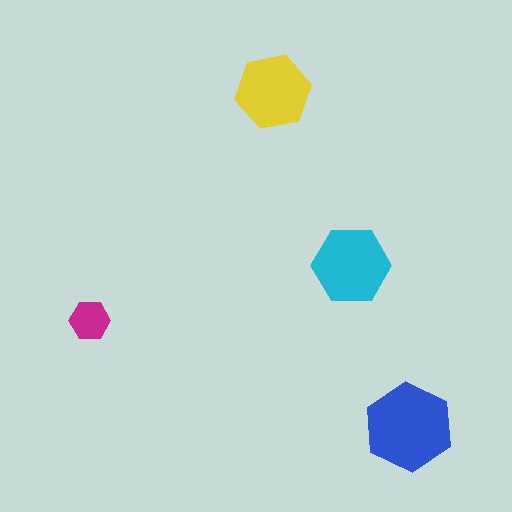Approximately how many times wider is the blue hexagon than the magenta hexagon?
About 2 times wider.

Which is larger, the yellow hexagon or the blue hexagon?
The blue one.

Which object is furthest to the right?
The blue hexagon is rightmost.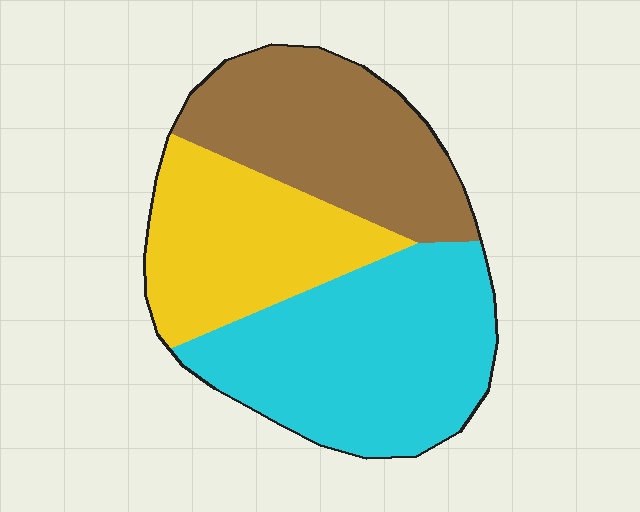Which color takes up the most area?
Cyan, at roughly 40%.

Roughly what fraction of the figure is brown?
Brown covers around 30% of the figure.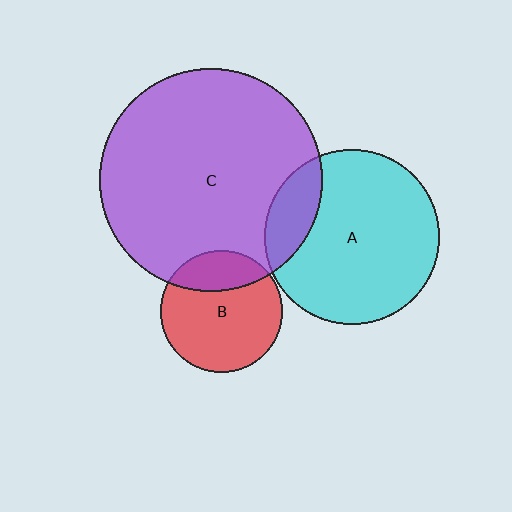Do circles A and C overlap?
Yes.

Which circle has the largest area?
Circle C (purple).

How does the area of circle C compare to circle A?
Approximately 1.6 times.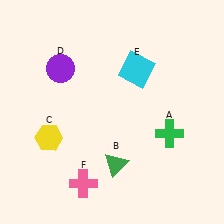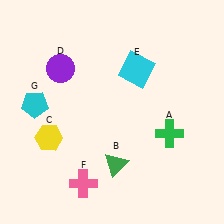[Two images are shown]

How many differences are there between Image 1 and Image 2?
There is 1 difference between the two images.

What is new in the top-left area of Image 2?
A cyan pentagon (G) was added in the top-left area of Image 2.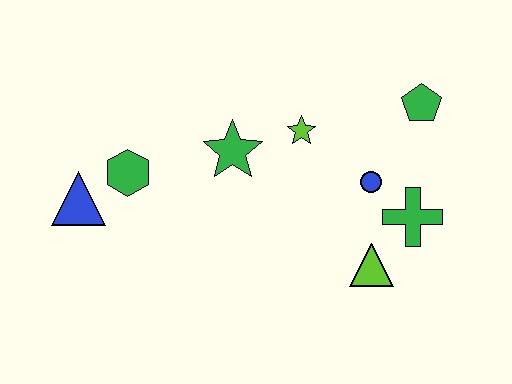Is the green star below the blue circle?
No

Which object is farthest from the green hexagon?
The green pentagon is farthest from the green hexagon.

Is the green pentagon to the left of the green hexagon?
No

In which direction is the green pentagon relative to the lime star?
The green pentagon is to the right of the lime star.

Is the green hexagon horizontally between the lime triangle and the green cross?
No